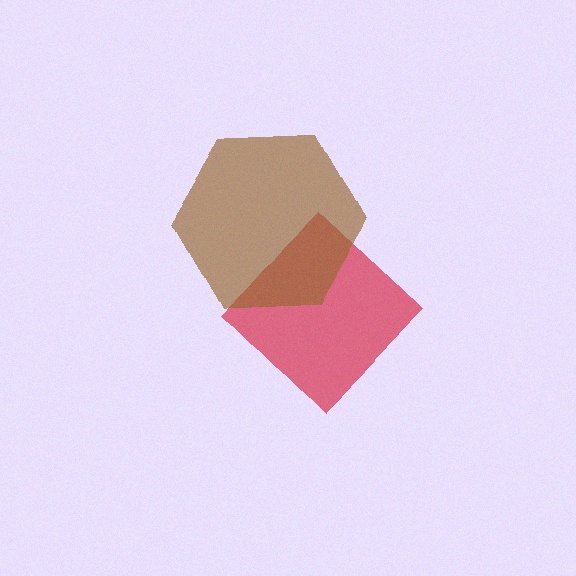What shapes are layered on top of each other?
The layered shapes are: a red diamond, a brown hexagon.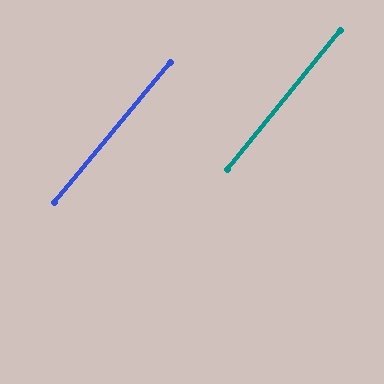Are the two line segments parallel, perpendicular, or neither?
Parallel — their directions differ by only 0.4°.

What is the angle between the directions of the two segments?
Approximately 0 degrees.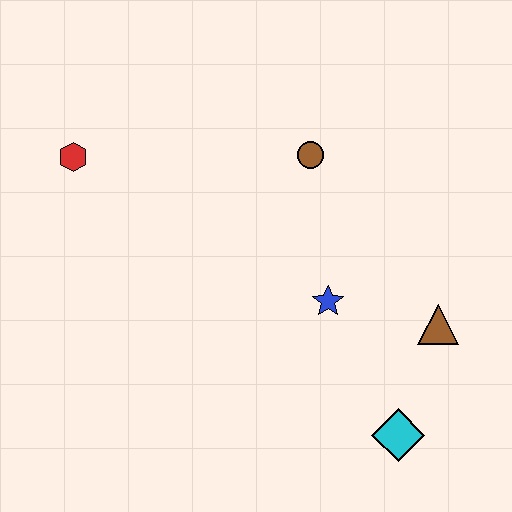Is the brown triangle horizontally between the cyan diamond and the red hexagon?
No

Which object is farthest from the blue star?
The red hexagon is farthest from the blue star.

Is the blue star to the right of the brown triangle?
No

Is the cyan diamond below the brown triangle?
Yes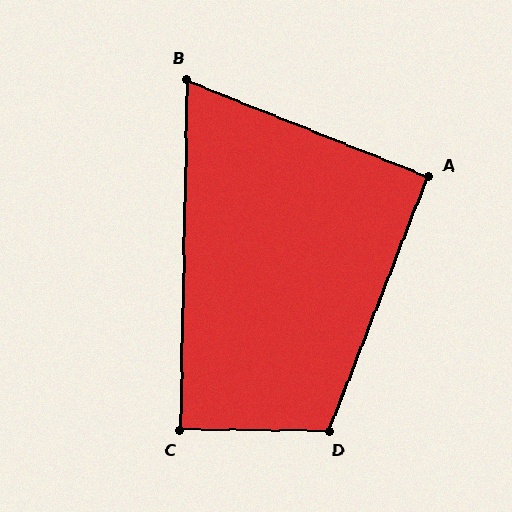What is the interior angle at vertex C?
Approximately 89 degrees (approximately right).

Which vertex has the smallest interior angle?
B, at approximately 69 degrees.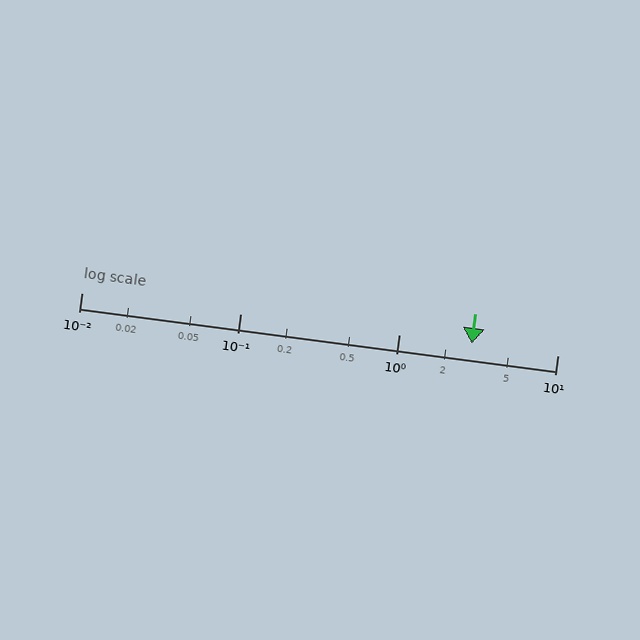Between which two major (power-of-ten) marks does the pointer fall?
The pointer is between 1 and 10.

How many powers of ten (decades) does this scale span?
The scale spans 3 decades, from 0.01 to 10.